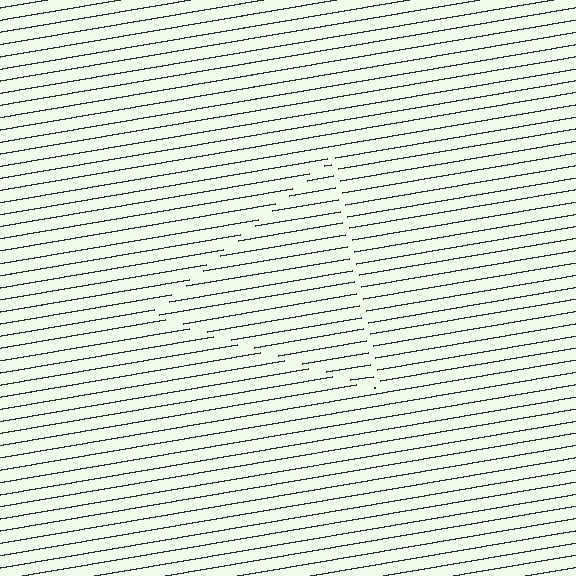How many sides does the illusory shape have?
3 sides — the line-ends trace a triangle.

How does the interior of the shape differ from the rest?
The interior of the shape contains the same grating, shifted by half a period — the contour is defined by the phase discontinuity where line-ends from the inner and outer gratings abut.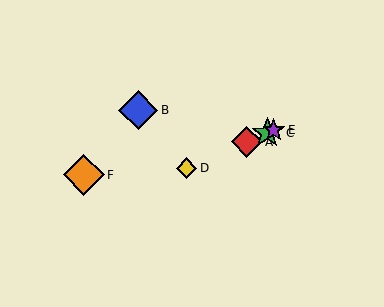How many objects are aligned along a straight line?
4 objects (A, C, D, E) are aligned along a straight line.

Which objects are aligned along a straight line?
Objects A, C, D, E are aligned along a straight line.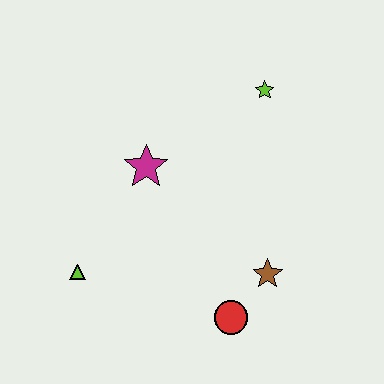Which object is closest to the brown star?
The red circle is closest to the brown star.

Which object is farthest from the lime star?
The lime triangle is farthest from the lime star.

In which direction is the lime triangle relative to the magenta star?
The lime triangle is below the magenta star.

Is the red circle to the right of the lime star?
No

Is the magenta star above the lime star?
No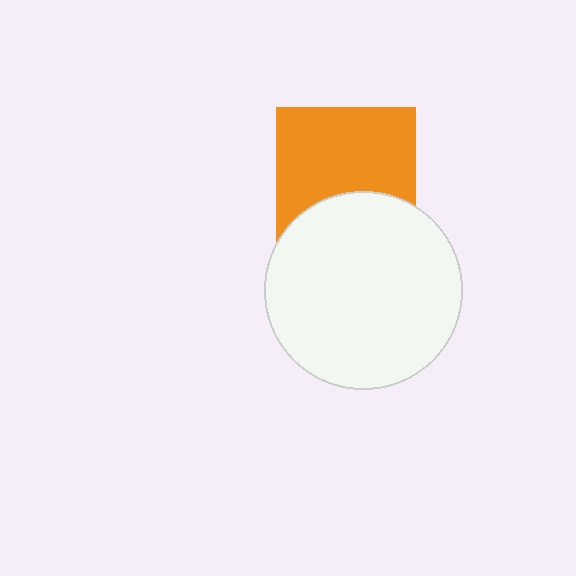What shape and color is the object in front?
The object in front is a white circle.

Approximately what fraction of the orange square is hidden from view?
Roughly 32% of the orange square is hidden behind the white circle.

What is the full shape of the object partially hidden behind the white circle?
The partially hidden object is an orange square.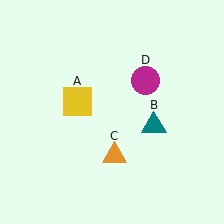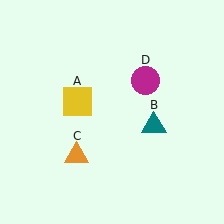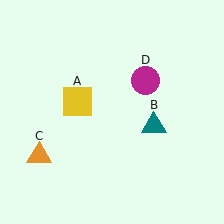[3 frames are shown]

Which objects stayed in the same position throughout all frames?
Yellow square (object A) and teal triangle (object B) and magenta circle (object D) remained stationary.